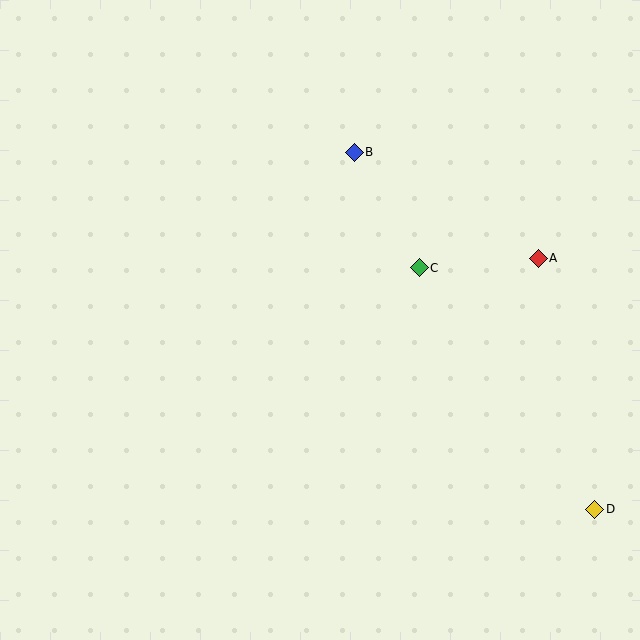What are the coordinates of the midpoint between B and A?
The midpoint between B and A is at (446, 205).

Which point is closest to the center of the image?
Point C at (419, 268) is closest to the center.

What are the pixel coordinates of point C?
Point C is at (419, 268).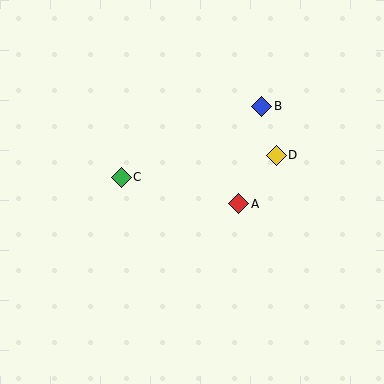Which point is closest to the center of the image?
Point A at (239, 204) is closest to the center.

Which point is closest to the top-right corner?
Point B is closest to the top-right corner.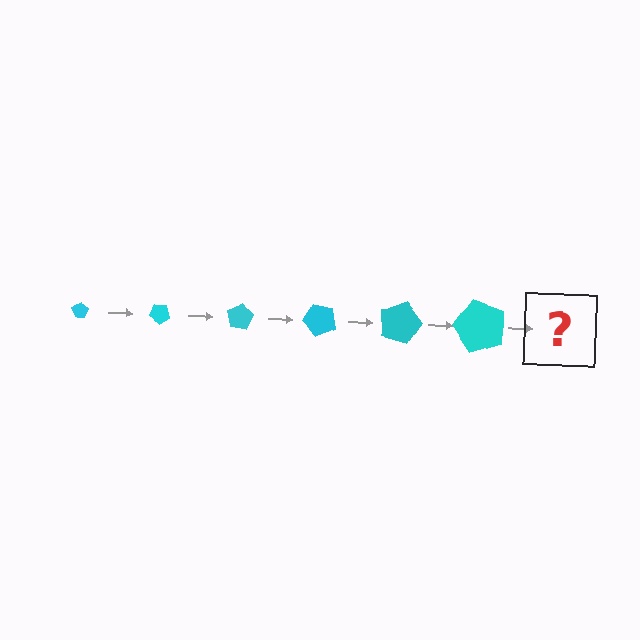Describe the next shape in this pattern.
It should be a pentagon, larger than the previous one and rotated 240 degrees from the start.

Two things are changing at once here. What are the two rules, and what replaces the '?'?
The two rules are that the pentagon grows larger each step and it rotates 40 degrees each step. The '?' should be a pentagon, larger than the previous one and rotated 240 degrees from the start.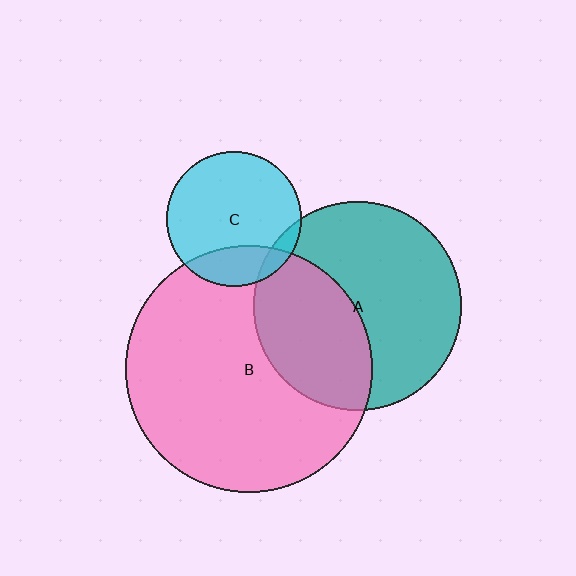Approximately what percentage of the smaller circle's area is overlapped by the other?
Approximately 40%.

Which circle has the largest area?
Circle B (pink).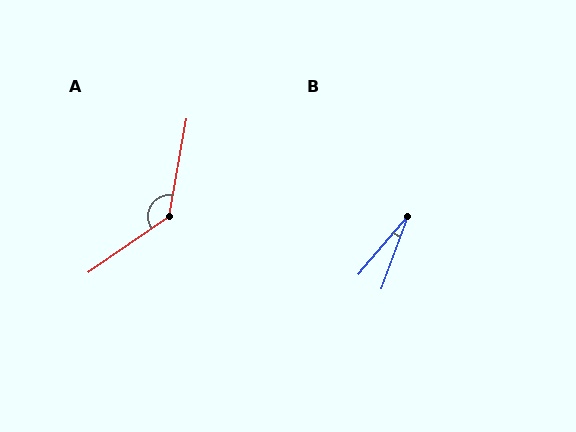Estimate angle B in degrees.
Approximately 20 degrees.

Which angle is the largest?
A, at approximately 134 degrees.